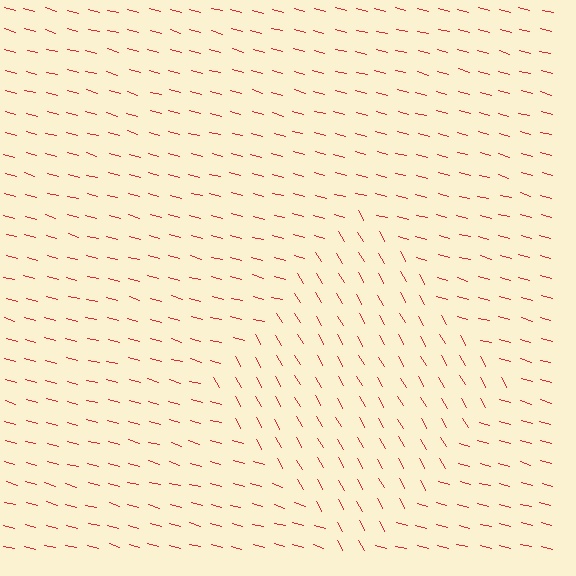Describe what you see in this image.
The image is filled with small red line segments. A diamond region in the image has lines oriented differently from the surrounding lines, creating a visible texture boundary.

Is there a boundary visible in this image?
Yes, there is a texture boundary formed by a change in line orientation.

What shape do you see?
I see a diamond.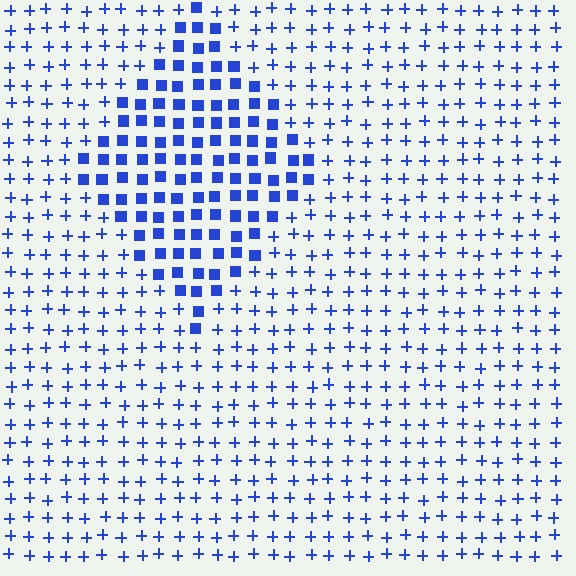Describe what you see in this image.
The image is filled with small blue elements arranged in a uniform grid. A diamond-shaped region contains squares, while the surrounding area contains plus signs. The boundary is defined purely by the change in element shape.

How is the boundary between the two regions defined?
The boundary is defined by a change in element shape: squares inside vs. plus signs outside. All elements share the same color and spacing.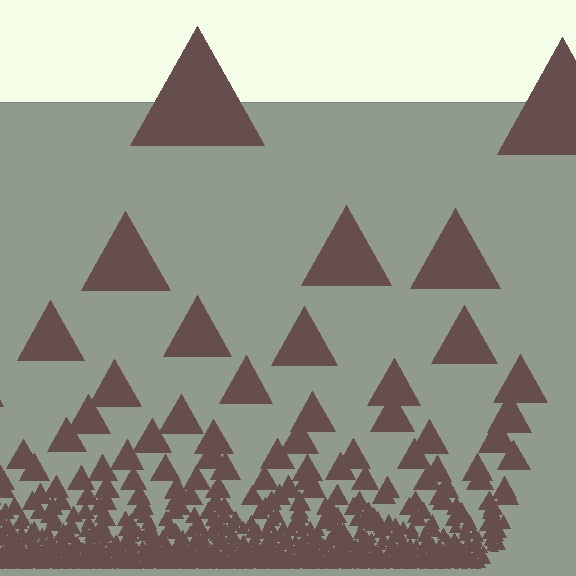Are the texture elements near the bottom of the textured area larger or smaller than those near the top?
Smaller. The gradient is inverted — elements near the bottom are smaller and denser.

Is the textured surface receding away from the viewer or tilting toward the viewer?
The surface appears to tilt toward the viewer. Texture elements get larger and sparser toward the top.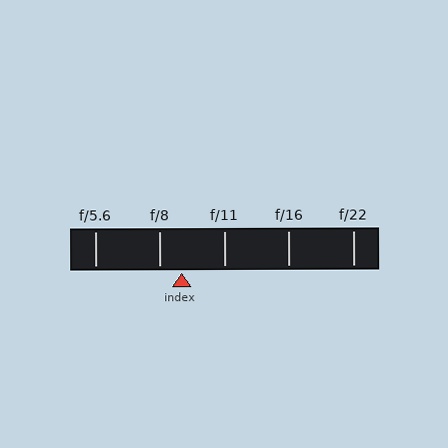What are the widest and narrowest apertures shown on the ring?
The widest aperture shown is f/5.6 and the narrowest is f/22.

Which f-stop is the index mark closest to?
The index mark is closest to f/8.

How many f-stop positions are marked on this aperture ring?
There are 5 f-stop positions marked.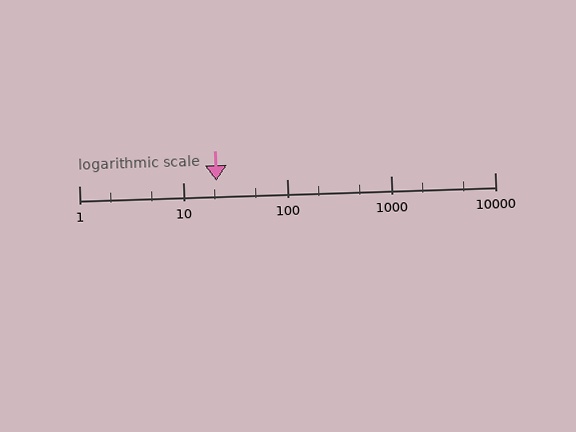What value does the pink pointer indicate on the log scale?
The pointer indicates approximately 21.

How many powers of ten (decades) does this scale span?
The scale spans 4 decades, from 1 to 10000.